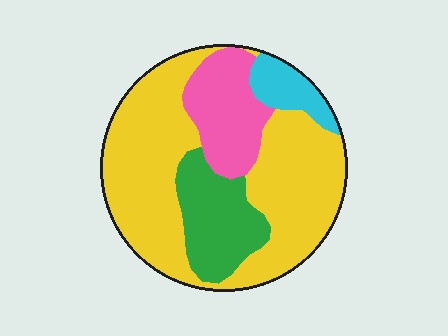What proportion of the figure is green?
Green covers roughly 15% of the figure.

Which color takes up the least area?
Cyan, at roughly 10%.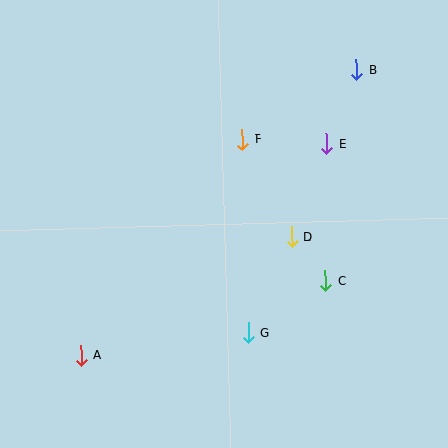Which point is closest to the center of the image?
Point D at (292, 237) is closest to the center.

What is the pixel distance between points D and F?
The distance between D and F is 109 pixels.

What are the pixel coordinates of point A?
Point A is at (81, 355).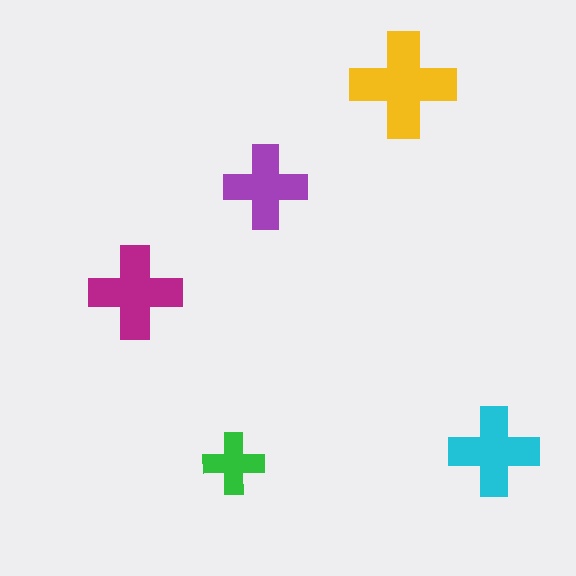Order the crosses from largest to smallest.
the yellow one, the magenta one, the cyan one, the purple one, the green one.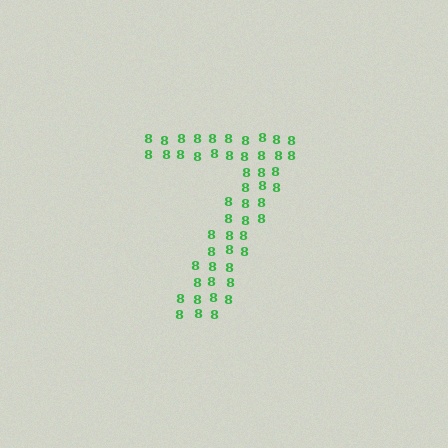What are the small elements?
The small elements are digit 8's.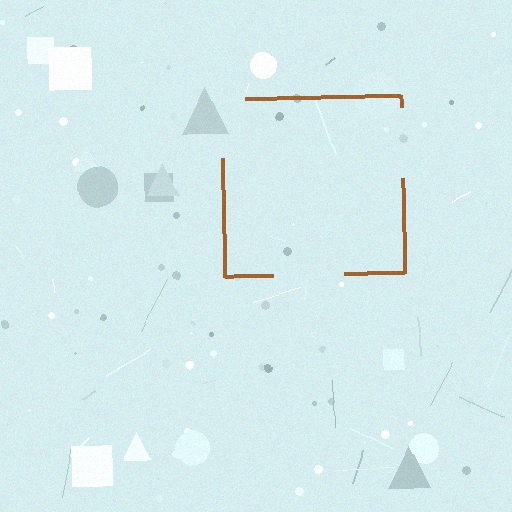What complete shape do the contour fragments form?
The contour fragments form a square.